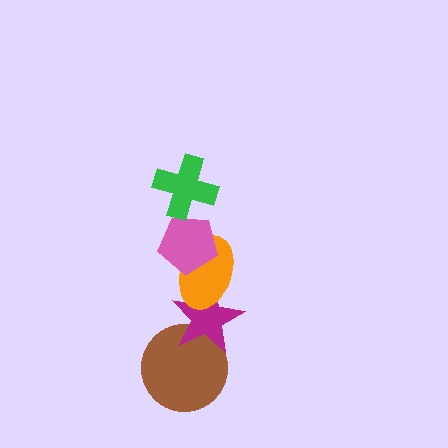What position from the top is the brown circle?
The brown circle is 5th from the top.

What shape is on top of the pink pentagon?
The green cross is on top of the pink pentagon.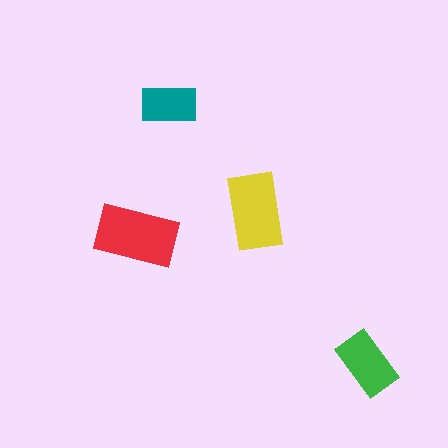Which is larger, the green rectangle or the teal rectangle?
The green one.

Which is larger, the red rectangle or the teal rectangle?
The red one.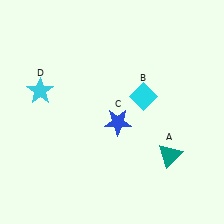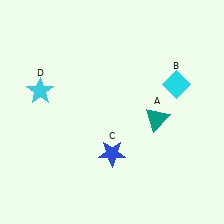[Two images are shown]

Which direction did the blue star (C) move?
The blue star (C) moved down.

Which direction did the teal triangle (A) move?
The teal triangle (A) moved up.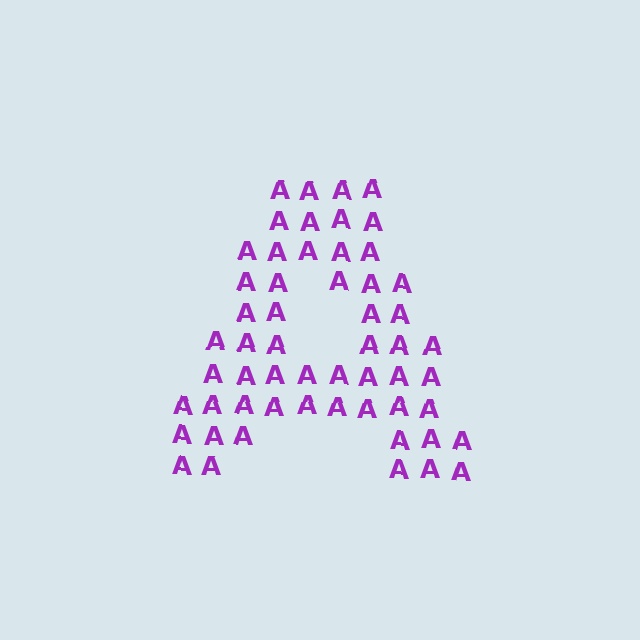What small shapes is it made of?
It is made of small letter A's.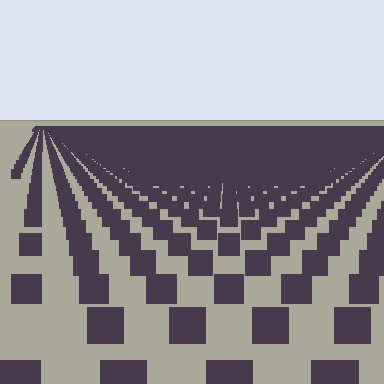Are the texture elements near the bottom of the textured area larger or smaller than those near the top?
Larger. Near the bottom, elements are closer to the viewer and appear at a bigger on-screen size.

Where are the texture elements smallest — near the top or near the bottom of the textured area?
Near the top.